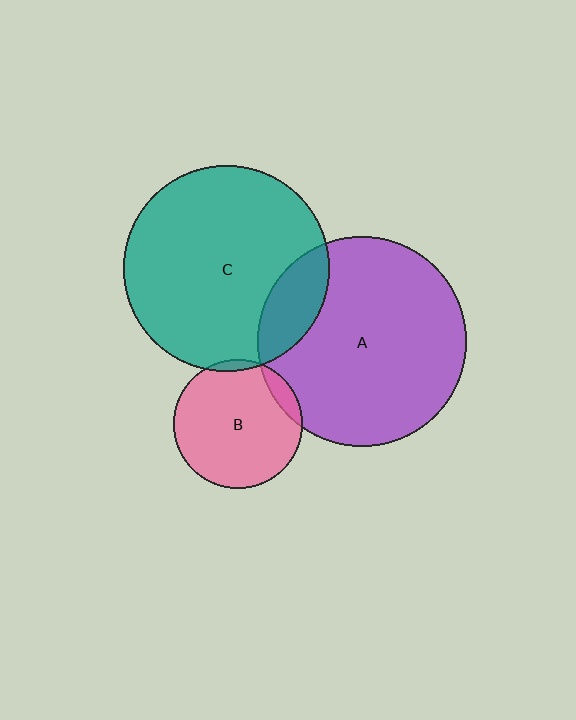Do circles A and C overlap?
Yes.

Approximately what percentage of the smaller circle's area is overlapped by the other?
Approximately 15%.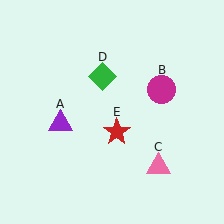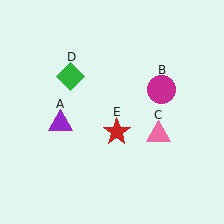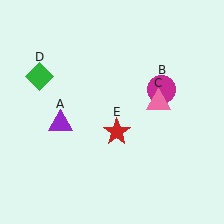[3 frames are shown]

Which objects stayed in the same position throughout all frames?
Purple triangle (object A) and magenta circle (object B) and red star (object E) remained stationary.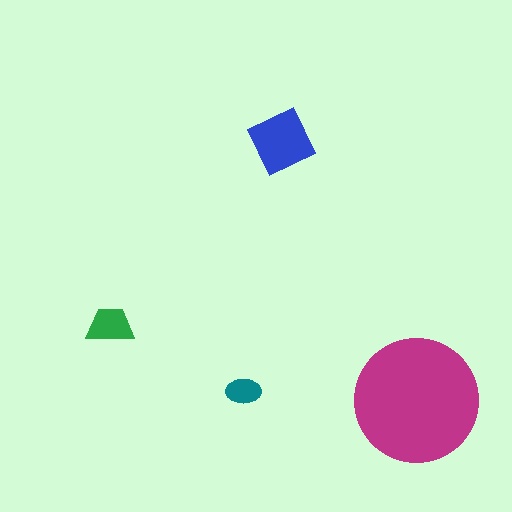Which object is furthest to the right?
The magenta circle is rightmost.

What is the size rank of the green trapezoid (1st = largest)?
3rd.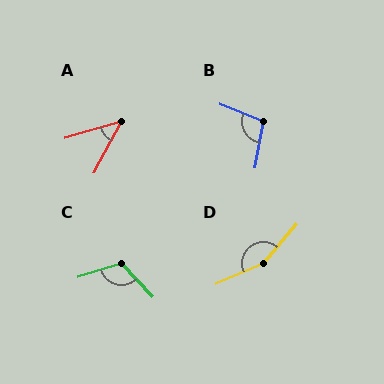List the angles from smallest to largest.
A (46°), B (101°), C (116°), D (154°).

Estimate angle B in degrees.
Approximately 101 degrees.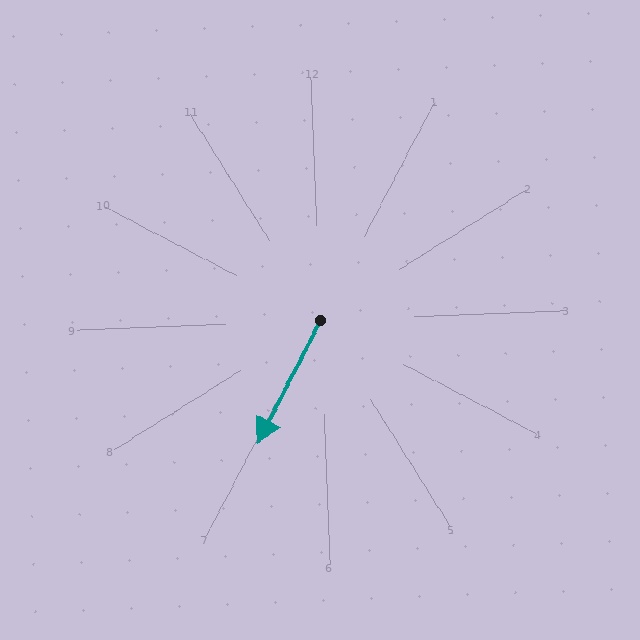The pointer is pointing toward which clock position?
Roughly 7 o'clock.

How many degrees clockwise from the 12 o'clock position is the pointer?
Approximately 209 degrees.